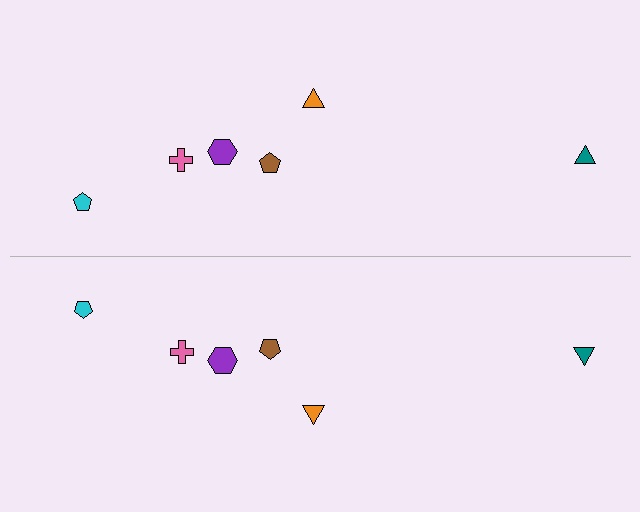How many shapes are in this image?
There are 12 shapes in this image.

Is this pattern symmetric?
Yes, this pattern has bilateral (reflection) symmetry.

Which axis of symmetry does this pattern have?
The pattern has a horizontal axis of symmetry running through the center of the image.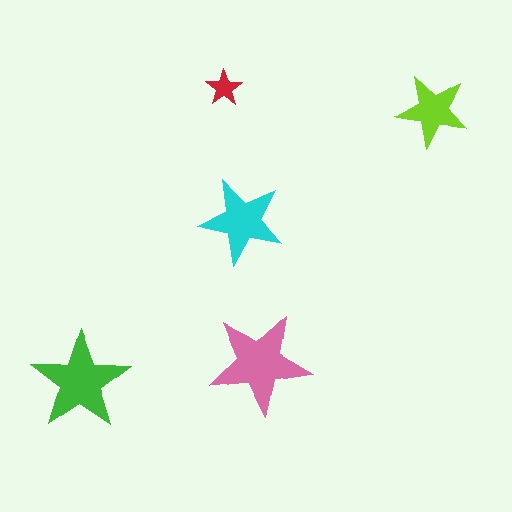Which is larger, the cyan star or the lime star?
The cyan one.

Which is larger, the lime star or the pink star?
The pink one.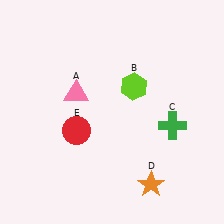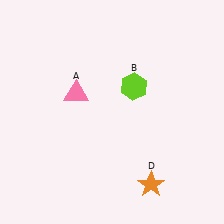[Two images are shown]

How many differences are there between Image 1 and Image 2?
There are 2 differences between the two images.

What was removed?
The green cross (C), the red circle (E) were removed in Image 2.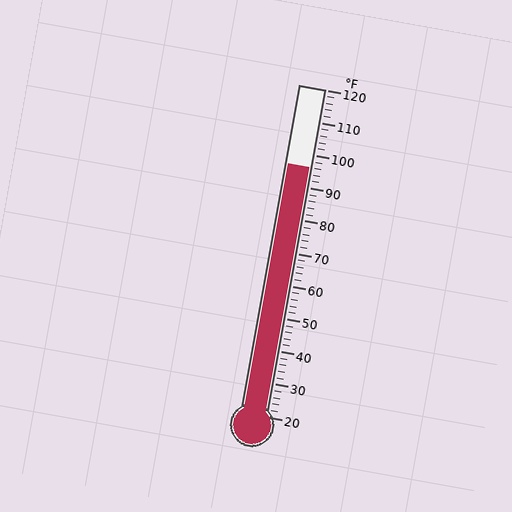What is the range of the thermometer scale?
The thermometer scale ranges from 20°F to 120°F.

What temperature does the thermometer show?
The thermometer shows approximately 96°F.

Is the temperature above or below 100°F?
The temperature is below 100°F.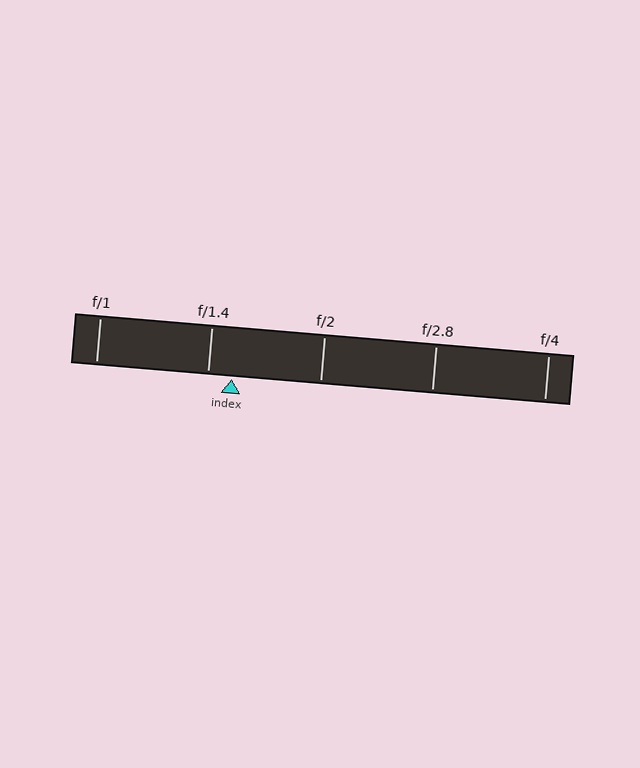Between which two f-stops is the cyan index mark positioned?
The index mark is between f/1.4 and f/2.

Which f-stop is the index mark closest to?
The index mark is closest to f/1.4.